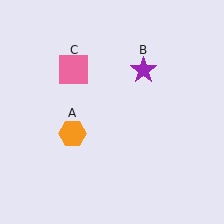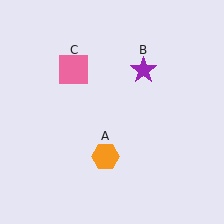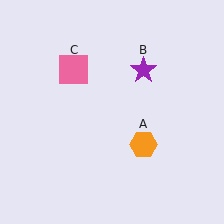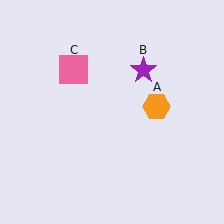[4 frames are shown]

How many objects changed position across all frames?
1 object changed position: orange hexagon (object A).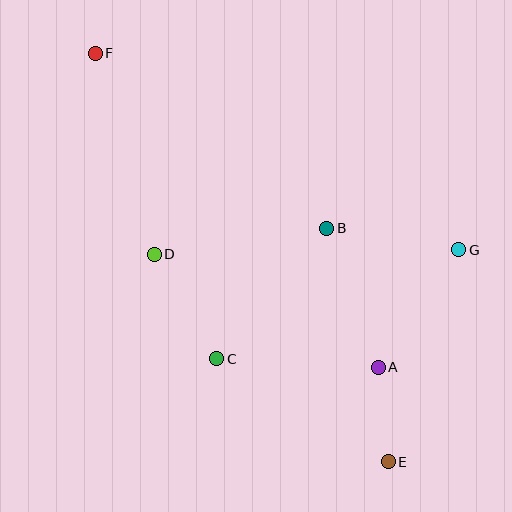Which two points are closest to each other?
Points A and E are closest to each other.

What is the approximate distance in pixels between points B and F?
The distance between B and F is approximately 290 pixels.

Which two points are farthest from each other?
Points E and F are farthest from each other.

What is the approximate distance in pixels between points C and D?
The distance between C and D is approximately 122 pixels.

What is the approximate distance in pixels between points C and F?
The distance between C and F is approximately 329 pixels.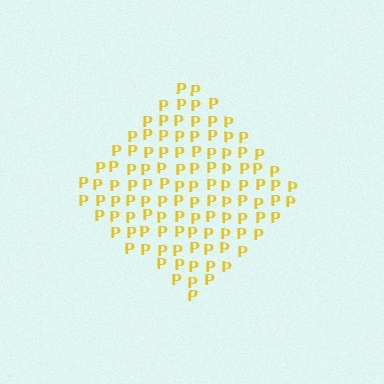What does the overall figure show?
The overall figure shows a diamond.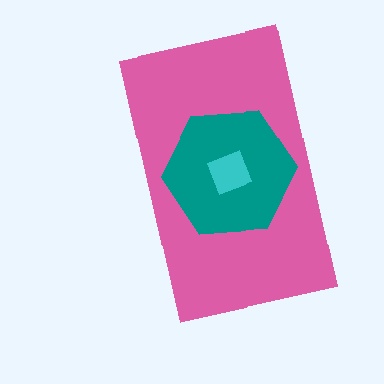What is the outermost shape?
The pink rectangle.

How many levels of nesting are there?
3.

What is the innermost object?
The cyan square.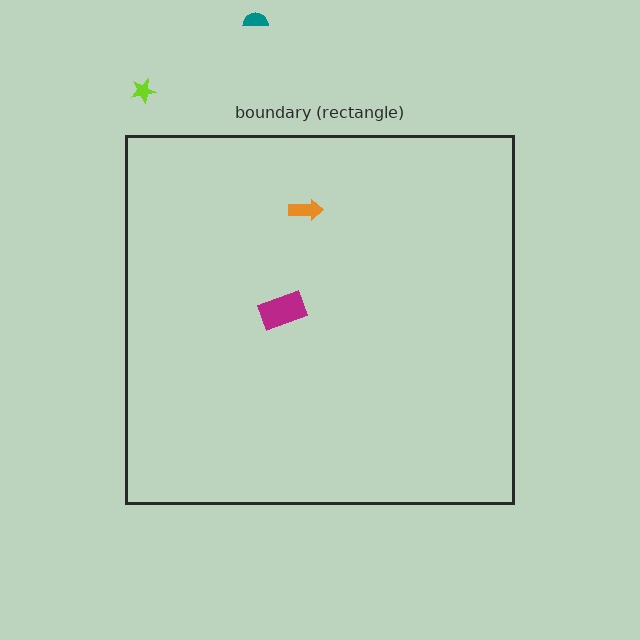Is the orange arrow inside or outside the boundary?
Inside.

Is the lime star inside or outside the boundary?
Outside.